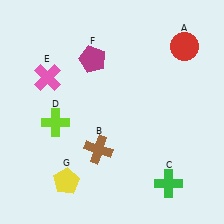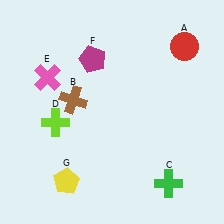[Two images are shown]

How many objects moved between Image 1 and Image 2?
1 object moved between the two images.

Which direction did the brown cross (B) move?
The brown cross (B) moved up.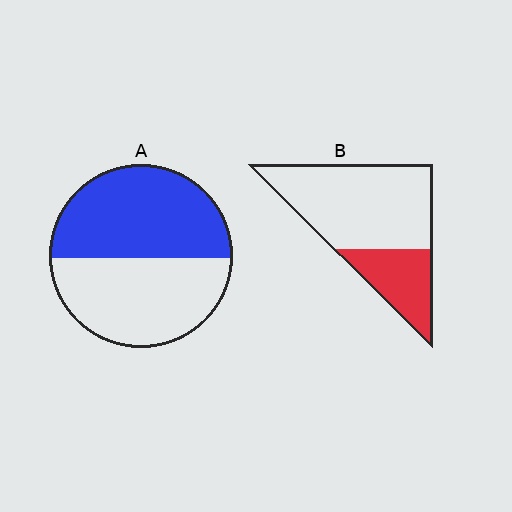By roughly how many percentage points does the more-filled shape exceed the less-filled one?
By roughly 20 percentage points (A over B).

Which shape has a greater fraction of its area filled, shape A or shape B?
Shape A.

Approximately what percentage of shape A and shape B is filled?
A is approximately 50% and B is approximately 30%.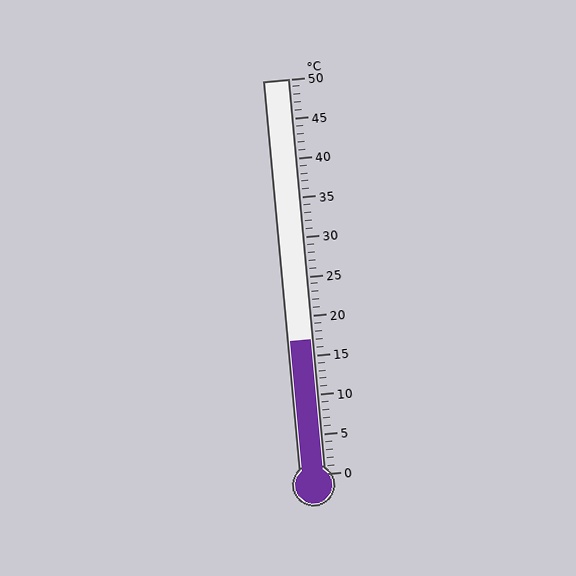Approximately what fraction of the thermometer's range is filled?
The thermometer is filled to approximately 35% of its range.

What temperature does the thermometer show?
The thermometer shows approximately 17°C.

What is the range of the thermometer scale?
The thermometer scale ranges from 0°C to 50°C.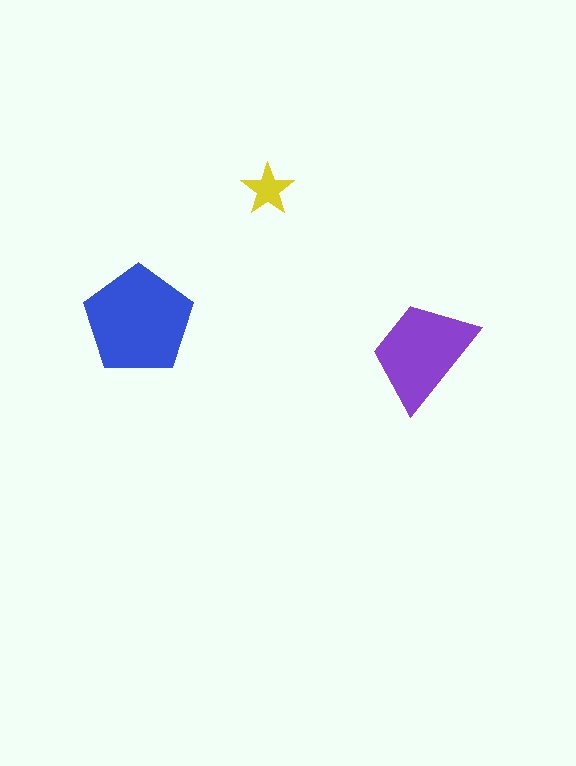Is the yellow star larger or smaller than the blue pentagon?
Smaller.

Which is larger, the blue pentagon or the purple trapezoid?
The blue pentagon.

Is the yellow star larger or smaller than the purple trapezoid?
Smaller.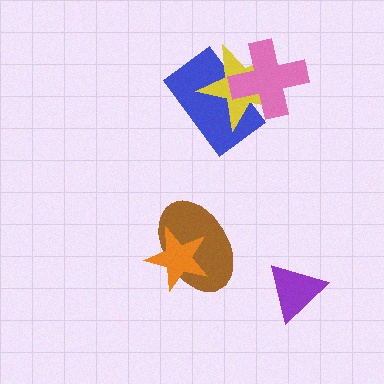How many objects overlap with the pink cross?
2 objects overlap with the pink cross.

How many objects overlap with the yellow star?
2 objects overlap with the yellow star.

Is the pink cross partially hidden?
No, no other shape covers it.